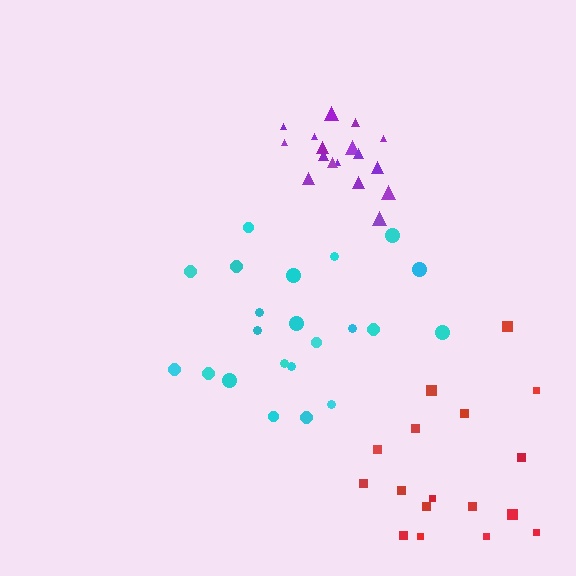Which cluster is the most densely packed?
Purple.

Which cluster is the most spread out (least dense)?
Red.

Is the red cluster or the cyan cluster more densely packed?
Cyan.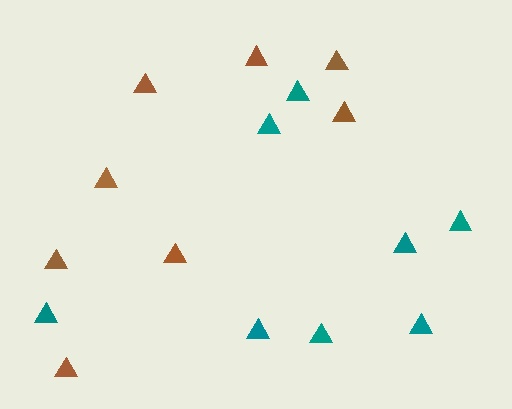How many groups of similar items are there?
There are 2 groups: one group of teal triangles (8) and one group of brown triangles (8).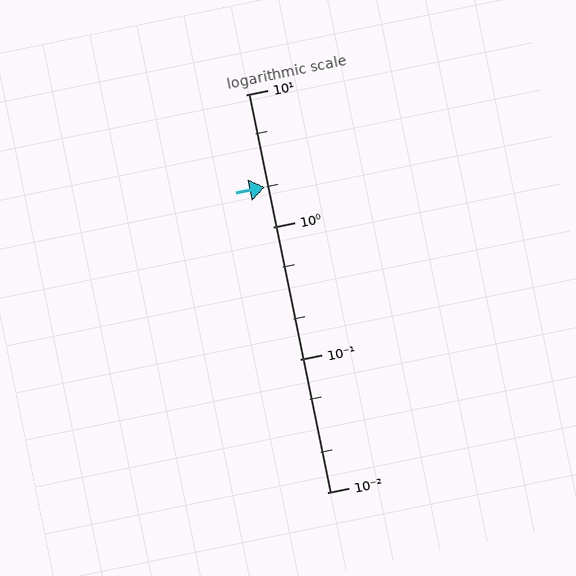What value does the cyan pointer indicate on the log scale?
The pointer indicates approximately 2.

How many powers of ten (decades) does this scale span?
The scale spans 3 decades, from 0.01 to 10.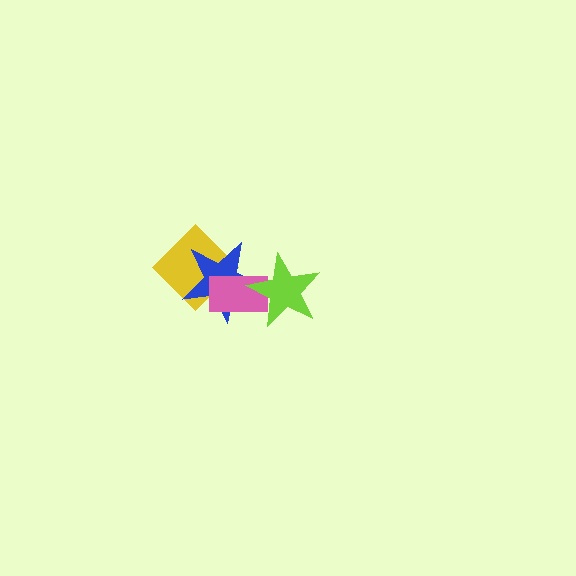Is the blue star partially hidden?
Yes, it is partially covered by another shape.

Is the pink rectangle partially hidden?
Yes, it is partially covered by another shape.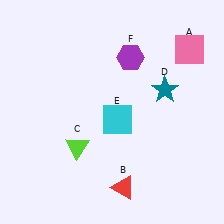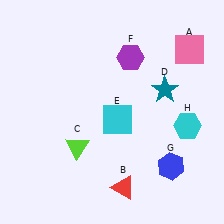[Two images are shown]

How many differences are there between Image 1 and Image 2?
There are 2 differences between the two images.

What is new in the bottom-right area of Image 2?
A blue hexagon (G) was added in the bottom-right area of Image 2.